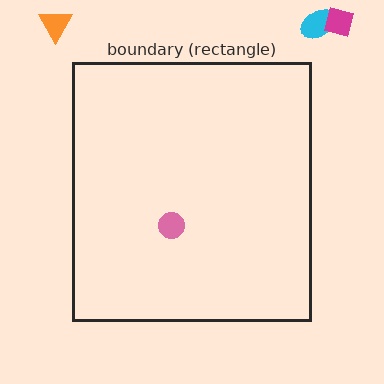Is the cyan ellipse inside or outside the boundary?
Outside.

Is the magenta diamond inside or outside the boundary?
Outside.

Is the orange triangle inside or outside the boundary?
Outside.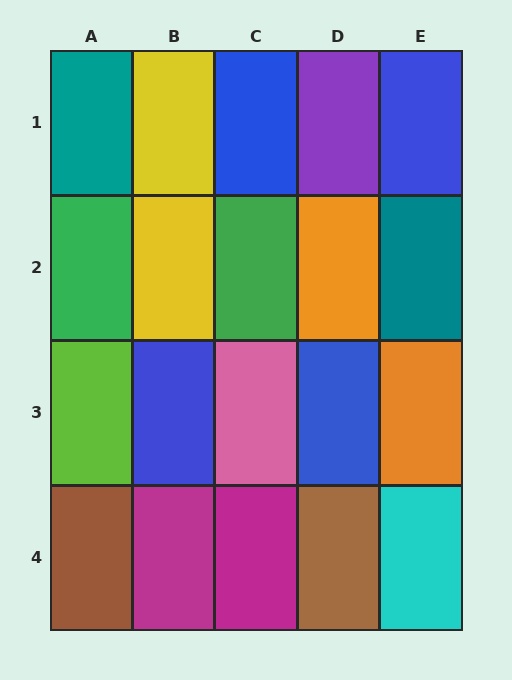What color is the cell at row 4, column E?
Cyan.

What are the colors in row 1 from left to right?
Teal, yellow, blue, purple, blue.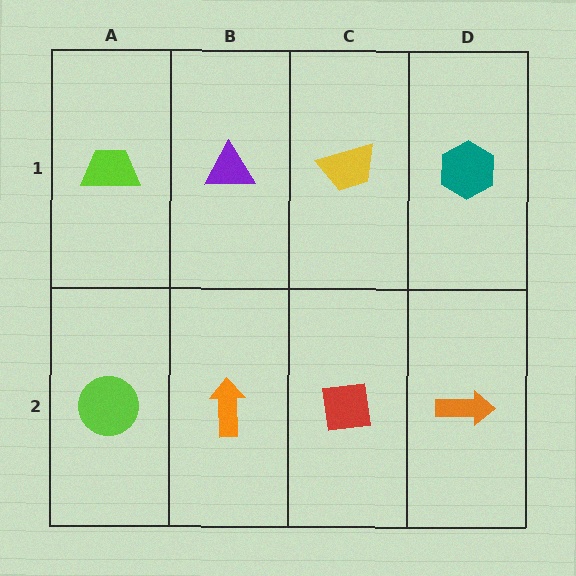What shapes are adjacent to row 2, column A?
A lime trapezoid (row 1, column A), an orange arrow (row 2, column B).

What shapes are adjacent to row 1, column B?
An orange arrow (row 2, column B), a lime trapezoid (row 1, column A), a yellow trapezoid (row 1, column C).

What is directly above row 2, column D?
A teal hexagon.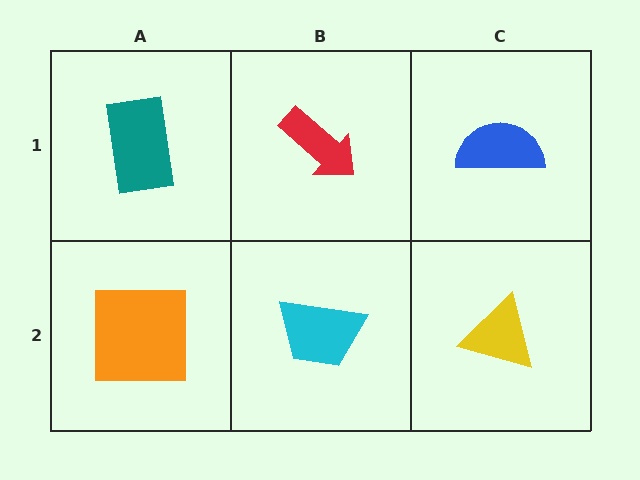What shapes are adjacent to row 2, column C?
A blue semicircle (row 1, column C), a cyan trapezoid (row 2, column B).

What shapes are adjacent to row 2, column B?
A red arrow (row 1, column B), an orange square (row 2, column A), a yellow triangle (row 2, column C).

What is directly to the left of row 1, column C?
A red arrow.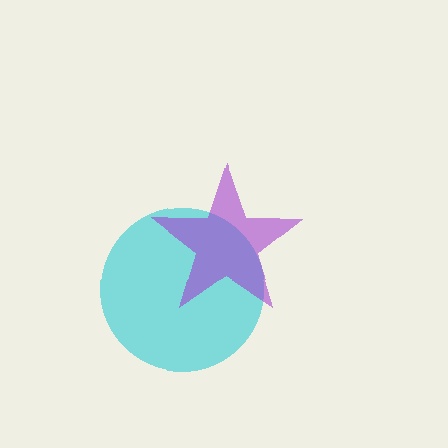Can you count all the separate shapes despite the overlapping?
Yes, there are 2 separate shapes.